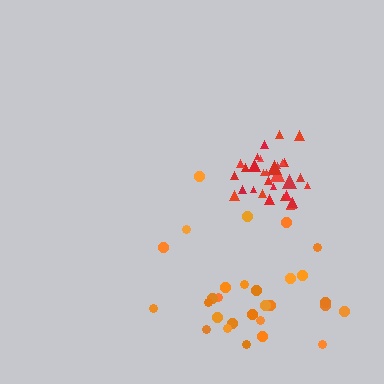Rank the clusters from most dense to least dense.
red, orange.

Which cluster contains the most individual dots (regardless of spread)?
Red (31).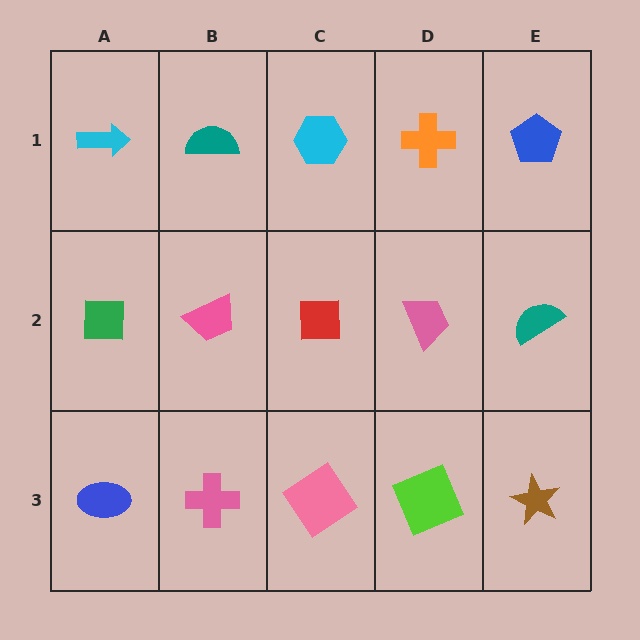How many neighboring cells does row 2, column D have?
4.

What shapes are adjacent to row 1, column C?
A red square (row 2, column C), a teal semicircle (row 1, column B), an orange cross (row 1, column D).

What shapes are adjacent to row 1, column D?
A pink trapezoid (row 2, column D), a cyan hexagon (row 1, column C), a blue pentagon (row 1, column E).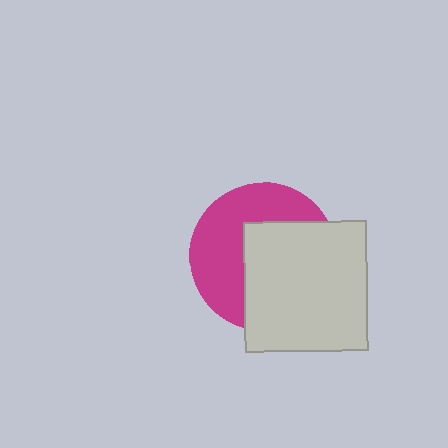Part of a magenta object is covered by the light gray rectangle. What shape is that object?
It is a circle.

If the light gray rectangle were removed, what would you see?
You would see the complete magenta circle.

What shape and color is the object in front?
The object in front is a light gray rectangle.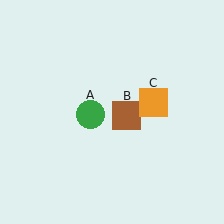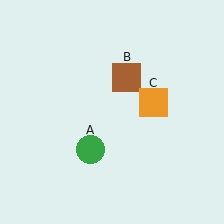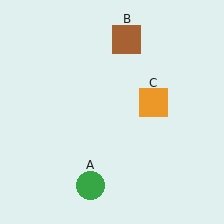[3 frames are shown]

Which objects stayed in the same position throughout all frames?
Orange square (object C) remained stationary.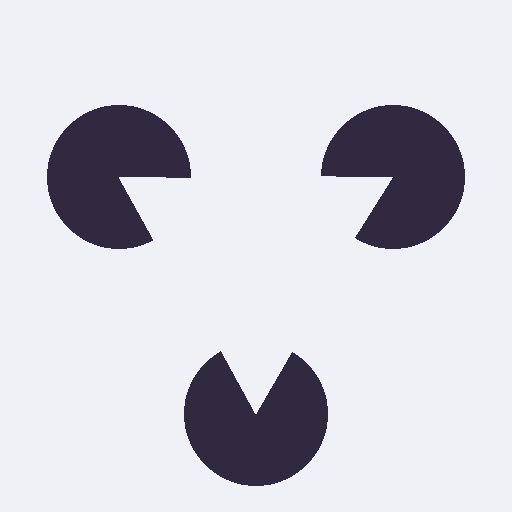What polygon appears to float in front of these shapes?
An illusory triangle — its edges are inferred from the aligned wedge cuts in the pac-man discs, not physically drawn.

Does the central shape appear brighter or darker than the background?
It typically appears slightly brighter than the background, even though no actual brightness change is drawn.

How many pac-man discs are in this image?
There are 3 — one at each vertex of the illusory triangle.